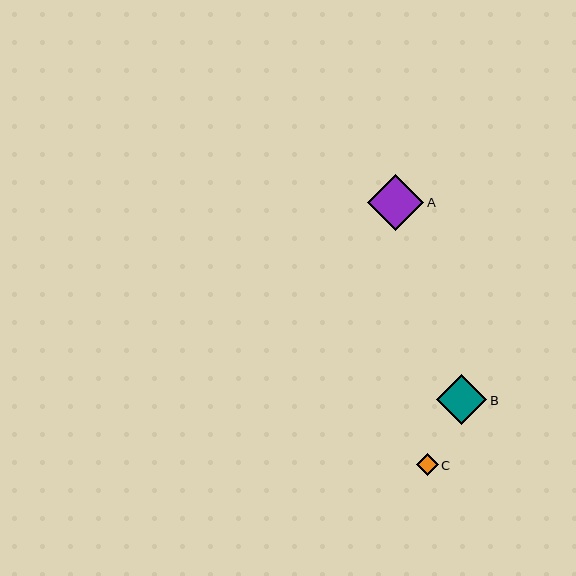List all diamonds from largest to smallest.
From largest to smallest: A, B, C.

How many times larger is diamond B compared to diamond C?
Diamond B is approximately 2.3 times the size of diamond C.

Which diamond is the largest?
Diamond A is the largest with a size of approximately 56 pixels.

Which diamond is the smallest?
Diamond C is the smallest with a size of approximately 22 pixels.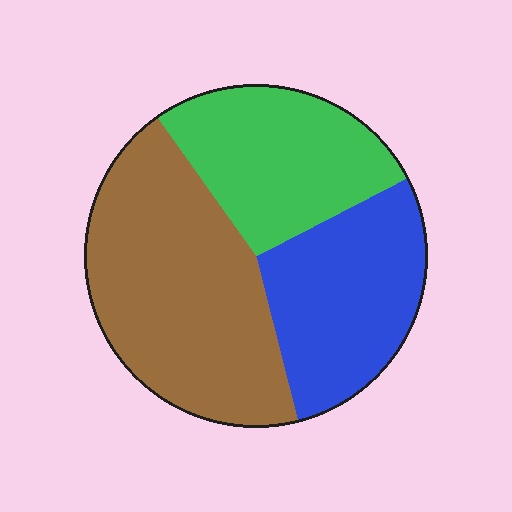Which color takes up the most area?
Brown, at roughly 45%.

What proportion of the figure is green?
Green covers 27% of the figure.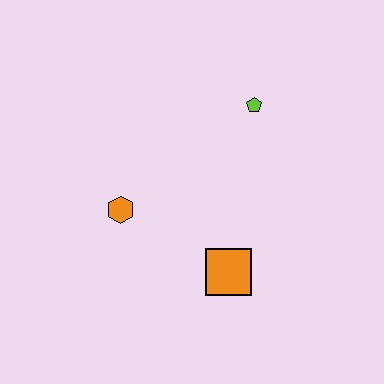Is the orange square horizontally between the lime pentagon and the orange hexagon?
Yes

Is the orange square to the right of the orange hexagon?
Yes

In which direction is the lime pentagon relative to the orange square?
The lime pentagon is above the orange square.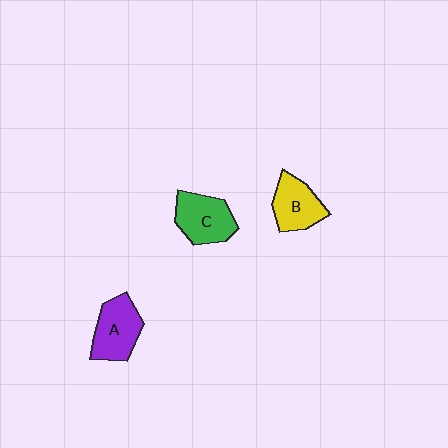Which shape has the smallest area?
Shape B (yellow).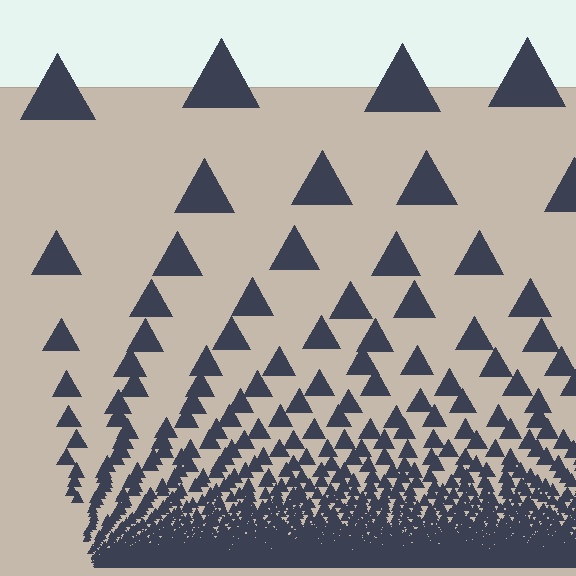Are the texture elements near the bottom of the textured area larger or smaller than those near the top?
Smaller. The gradient is inverted — elements near the bottom are smaller and denser.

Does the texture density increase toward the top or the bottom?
Density increases toward the bottom.